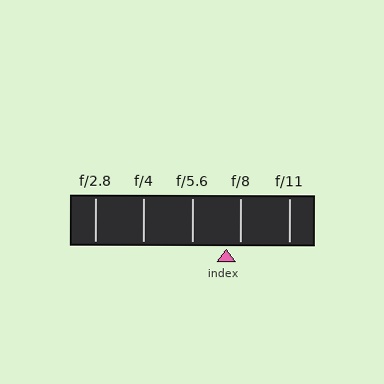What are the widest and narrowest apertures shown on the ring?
The widest aperture shown is f/2.8 and the narrowest is f/11.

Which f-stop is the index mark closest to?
The index mark is closest to f/8.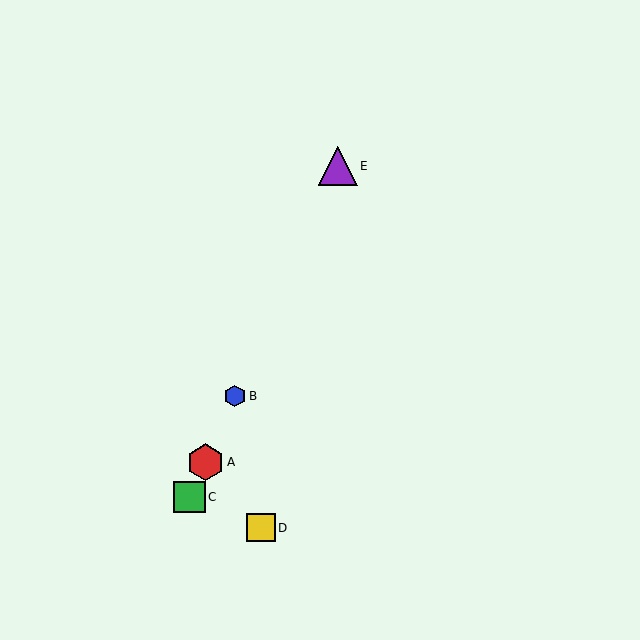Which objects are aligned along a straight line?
Objects A, B, C, E are aligned along a straight line.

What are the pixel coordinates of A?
Object A is at (205, 462).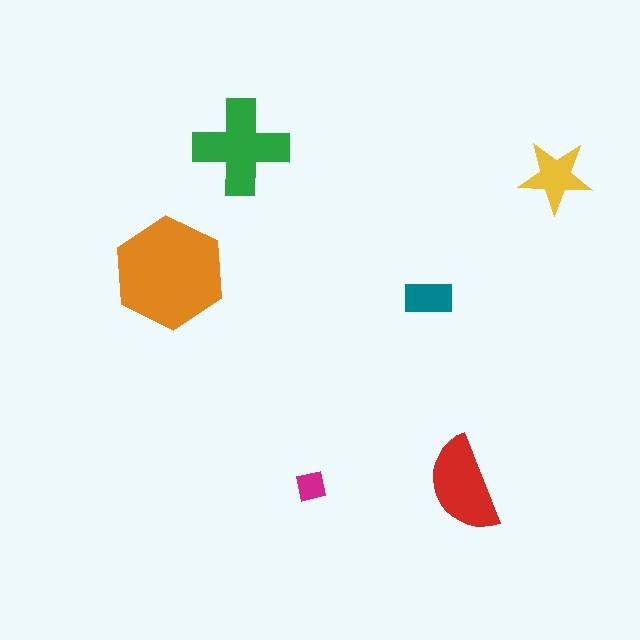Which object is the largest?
The orange hexagon.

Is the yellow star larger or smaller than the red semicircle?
Smaller.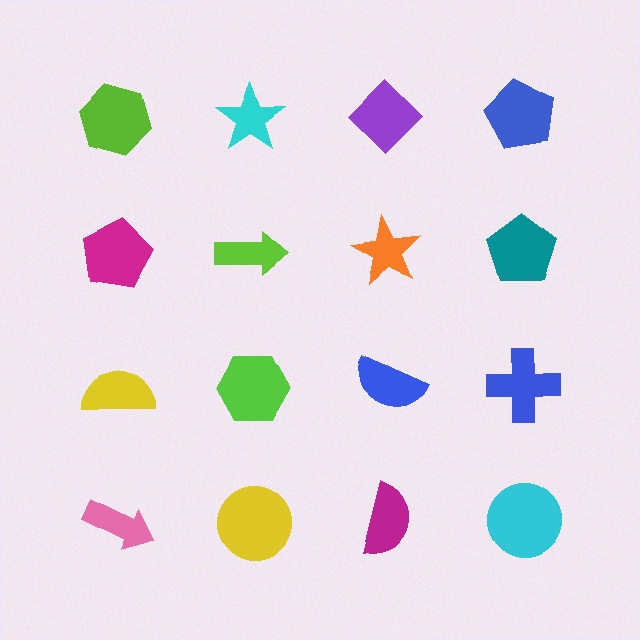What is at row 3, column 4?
A blue cross.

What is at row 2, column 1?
A magenta pentagon.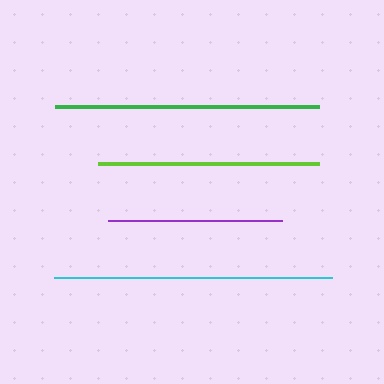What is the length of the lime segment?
The lime segment is approximately 221 pixels long.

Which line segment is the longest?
The cyan line is the longest at approximately 278 pixels.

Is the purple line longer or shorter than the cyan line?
The cyan line is longer than the purple line.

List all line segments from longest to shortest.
From longest to shortest: cyan, green, lime, purple.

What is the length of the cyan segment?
The cyan segment is approximately 278 pixels long.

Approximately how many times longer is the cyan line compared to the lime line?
The cyan line is approximately 1.3 times the length of the lime line.